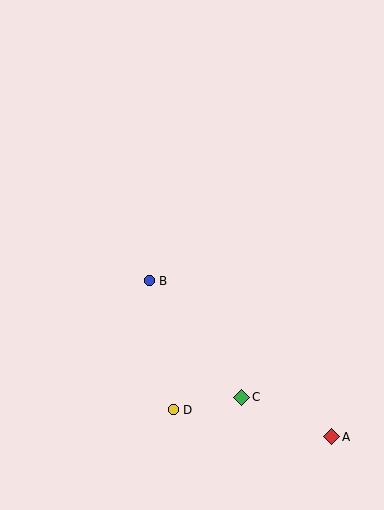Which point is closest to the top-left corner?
Point B is closest to the top-left corner.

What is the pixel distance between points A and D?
The distance between A and D is 161 pixels.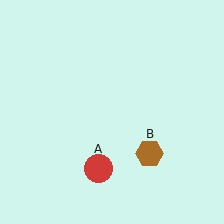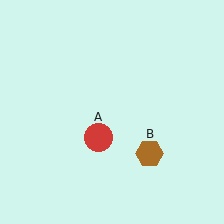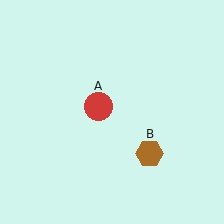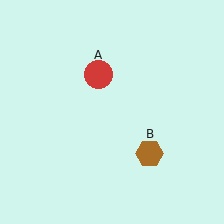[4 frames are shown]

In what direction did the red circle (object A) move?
The red circle (object A) moved up.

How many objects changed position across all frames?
1 object changed position: red circle (object A).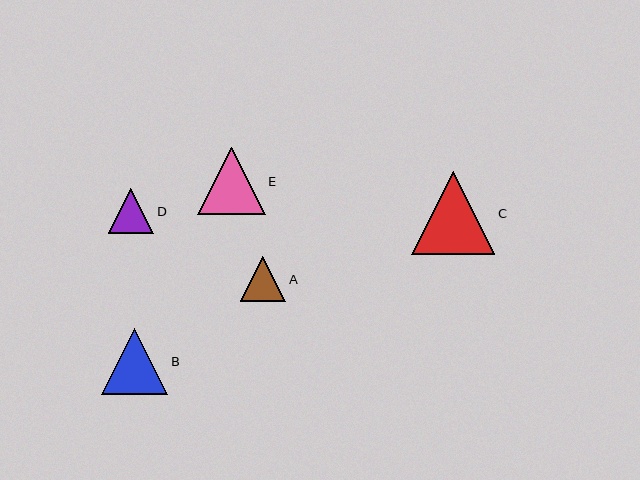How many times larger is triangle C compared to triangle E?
Triangle C is approximately 1.2 times the size of triangle E.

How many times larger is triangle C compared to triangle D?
Triangle C is approximately 1.8 times the size of triangle D.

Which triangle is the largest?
Triangle C is the largest with a size of approximately 83 pixels.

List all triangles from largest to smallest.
From largest to smallest: C, E, B, A, D.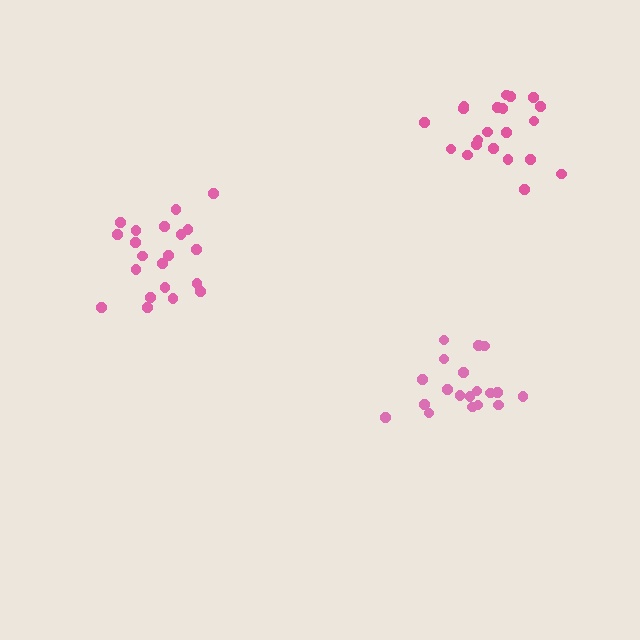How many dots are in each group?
Group 1: 19 dots, Group 2: 21 dots, Group 3: 21 dots (61 total).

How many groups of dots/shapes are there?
There are 3 groups.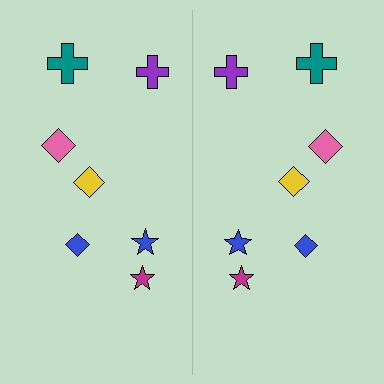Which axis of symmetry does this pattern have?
The pattern has a vertical axis of symmetry running through the center of the image.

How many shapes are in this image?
There are 14 shapes in this image.